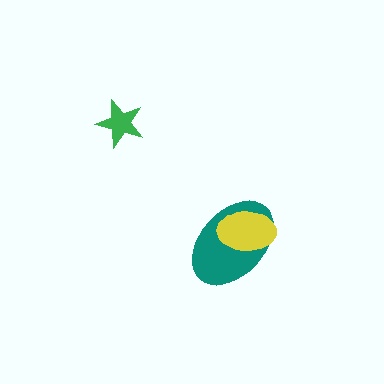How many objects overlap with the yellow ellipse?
1 object overlaps with the yellow ellipse.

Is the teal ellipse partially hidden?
Yes, it is partially covered by another shape.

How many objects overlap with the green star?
0 objects overlap with the green star.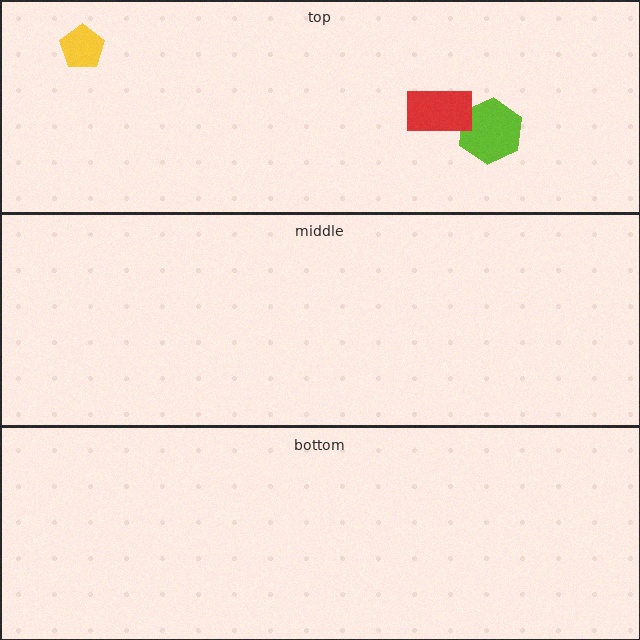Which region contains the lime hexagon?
The top region.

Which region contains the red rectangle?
The top region.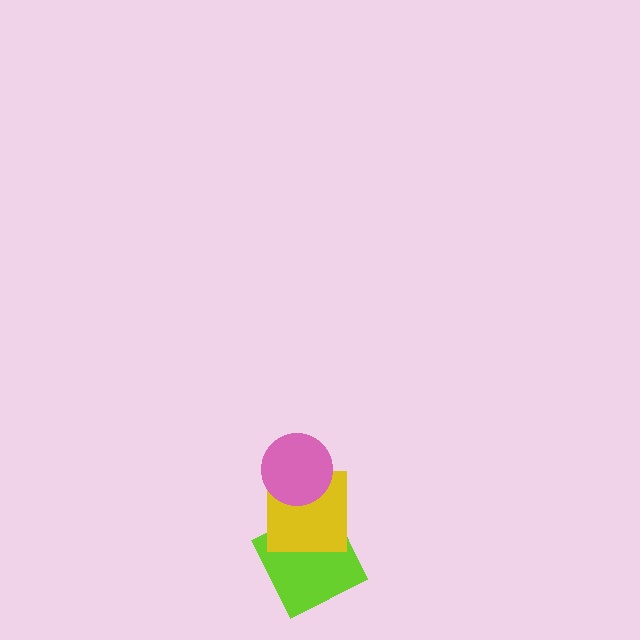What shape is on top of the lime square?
The yellow square is on top of the lime square.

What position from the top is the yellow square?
The yellow square is 2nd from the top.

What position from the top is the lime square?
The lime square is 3rd from the top.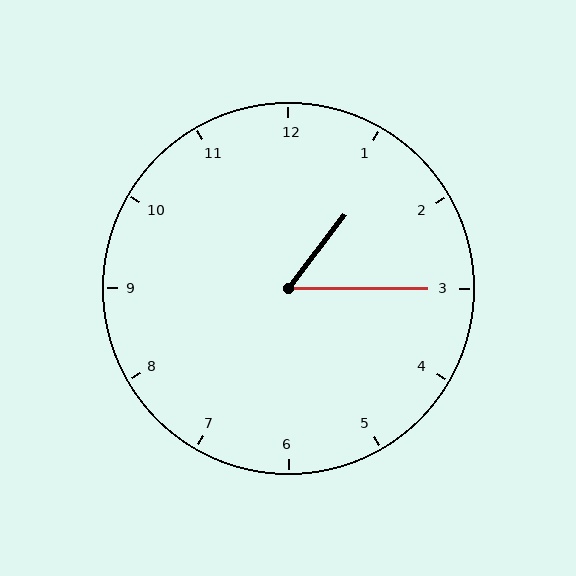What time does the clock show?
1:15.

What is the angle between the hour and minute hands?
Approximately 52 degrees.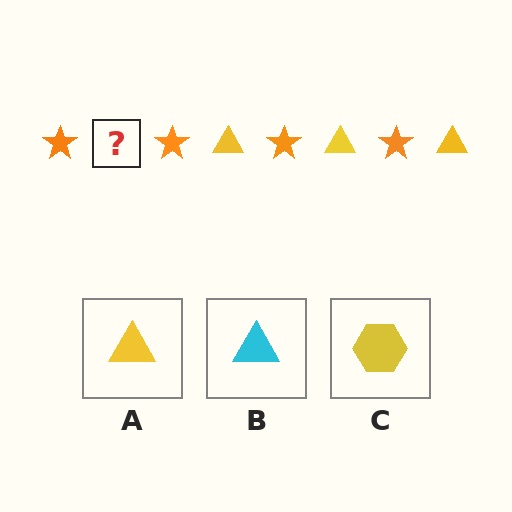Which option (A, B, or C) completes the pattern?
A.